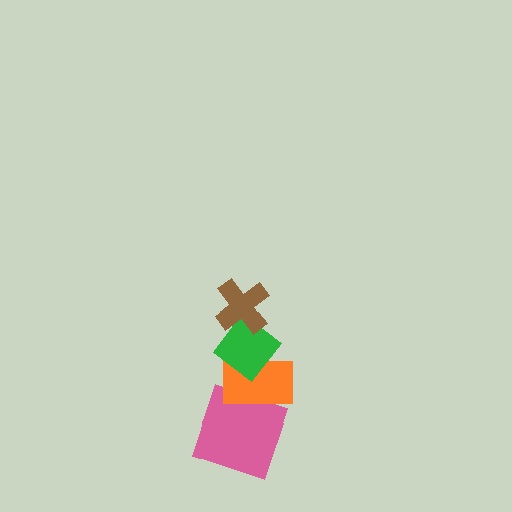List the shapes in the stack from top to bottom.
From top to bottom: the brown cross, the green diamond, the orange rectangle, the pink square.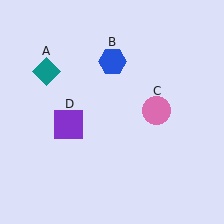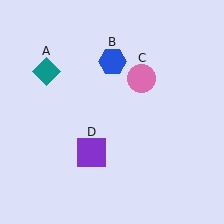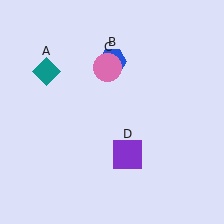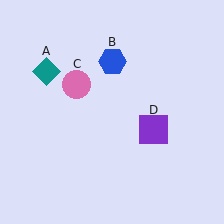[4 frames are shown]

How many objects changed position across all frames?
2 objects changed position: pink circle (object C), purple square (object D).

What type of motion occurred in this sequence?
The pink circle (object C), purple square (object D) rotated counterclockwise around the center of the scene.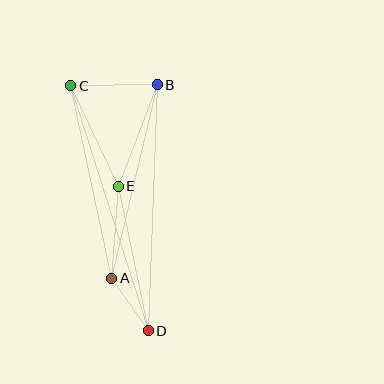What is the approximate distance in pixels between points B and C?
The distance between B and C is approximately 87 pixels.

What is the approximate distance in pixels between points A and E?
The distance between A and E is approximately 92 pixels.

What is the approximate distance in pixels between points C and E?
The distance between C and E is approximately 111 pixels.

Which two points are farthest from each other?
Points C and D are farthest from each other.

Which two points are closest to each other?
Points A and D are closest to each other.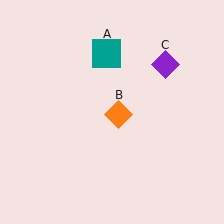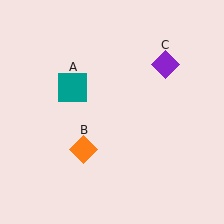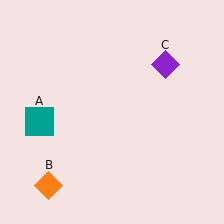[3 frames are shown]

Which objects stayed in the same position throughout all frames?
Purple diamond (object C) remained stationary.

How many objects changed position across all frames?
2 objects changed position: teal square (object A), orange diamond (object B).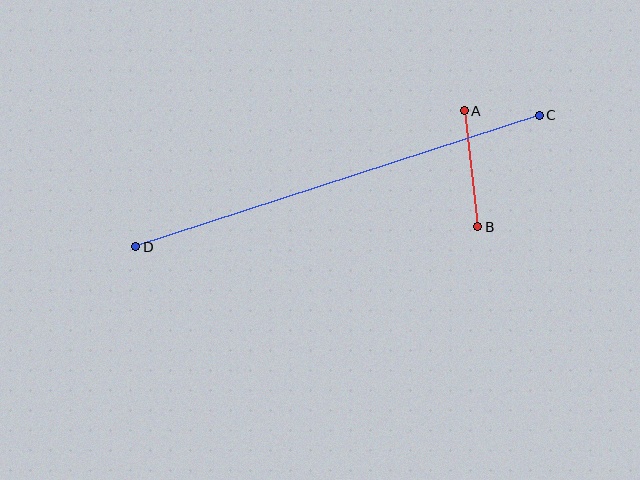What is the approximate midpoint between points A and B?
The midpoint is at approximately (471, 169) pixels.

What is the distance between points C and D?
The distance is approximately 425 pixels.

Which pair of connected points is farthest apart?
Points C and D are farthest apart.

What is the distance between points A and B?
The distance is approximately 117 pixels.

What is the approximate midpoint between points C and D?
The midpoint is at approximately (338, 181) pixels.